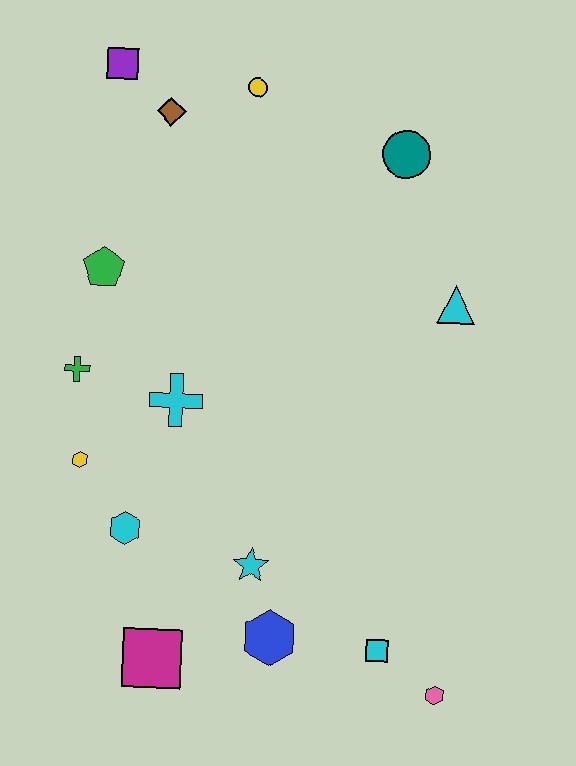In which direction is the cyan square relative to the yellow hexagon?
The cyan square is to the right of the yellow hexagon.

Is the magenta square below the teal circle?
Yes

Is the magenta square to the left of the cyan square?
Yes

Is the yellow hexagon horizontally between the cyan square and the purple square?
No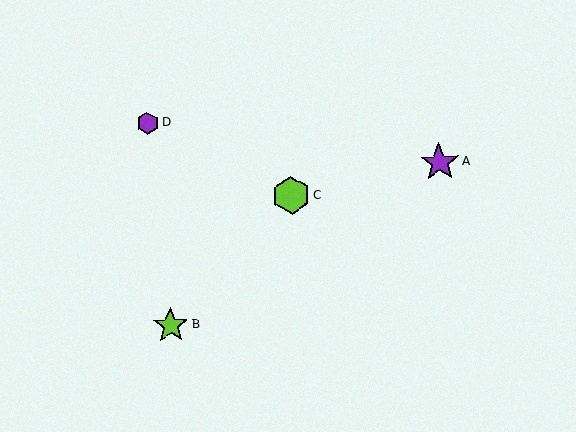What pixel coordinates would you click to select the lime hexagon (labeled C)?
Click at (291, 195) to select the lime hexagon C.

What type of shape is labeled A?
Shape A is a purple star.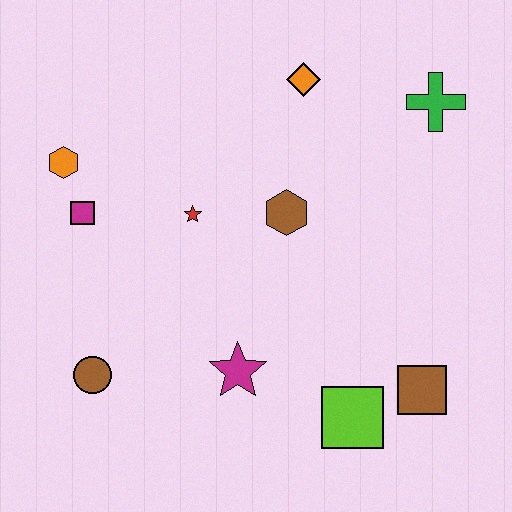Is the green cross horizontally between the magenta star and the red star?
No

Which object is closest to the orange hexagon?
The magenta square is closest to the orange hexagon.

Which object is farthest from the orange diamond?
The brown circle is farthest from the orange diamond.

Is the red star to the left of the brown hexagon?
Yes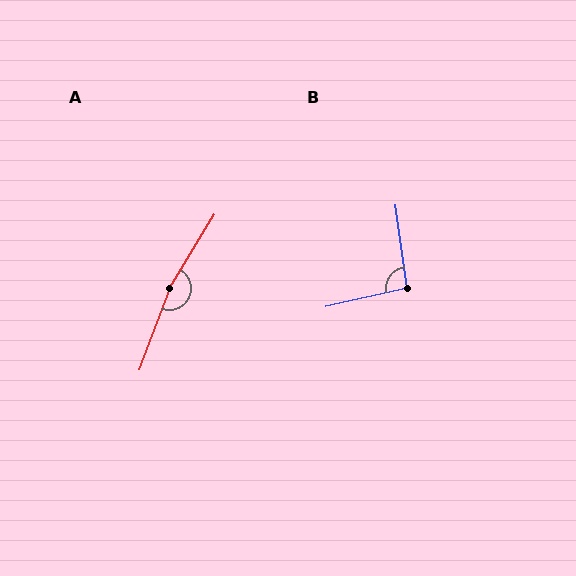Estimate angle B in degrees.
Approximately 95 degrees.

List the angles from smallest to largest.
B (95°), A (169°).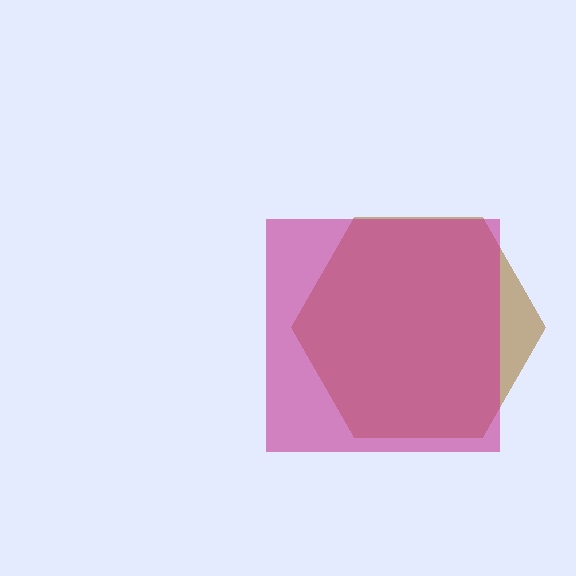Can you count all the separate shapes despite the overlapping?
Yes, there are 2 separate shapes.